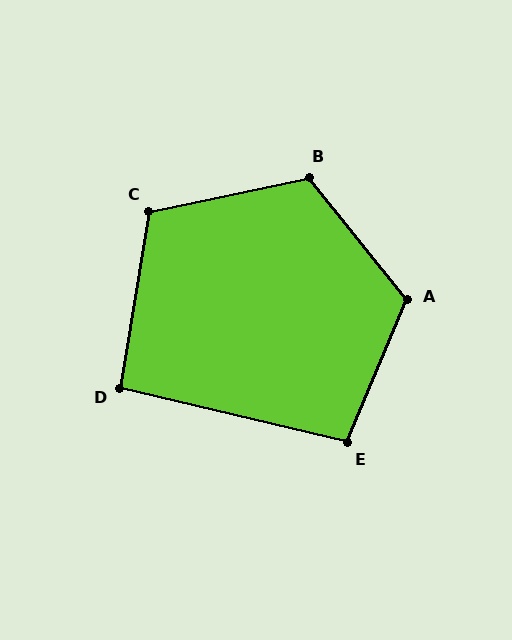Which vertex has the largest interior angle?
A, at approximately 119 degrees.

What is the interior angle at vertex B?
Approximately 117 degrees (obtuse).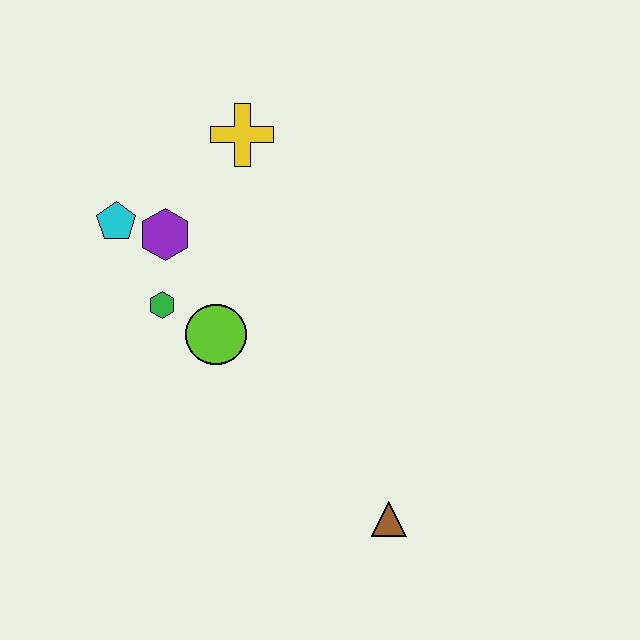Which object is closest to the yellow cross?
The purple hexagon is closest to the yellow cross.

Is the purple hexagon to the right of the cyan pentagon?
Yes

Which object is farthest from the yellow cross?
The brown triangle is farthest from the yellow cross.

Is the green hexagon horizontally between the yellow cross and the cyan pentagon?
Yes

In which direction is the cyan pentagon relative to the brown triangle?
The cyan pentagon is above the brown triangle.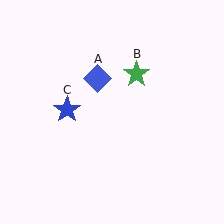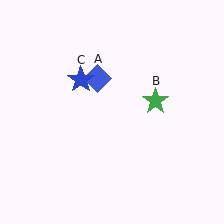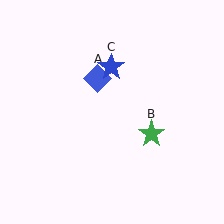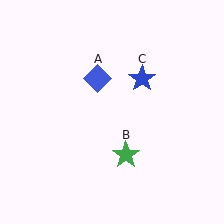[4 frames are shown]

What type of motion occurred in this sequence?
The green star (object B), blue star (object C) rotated clockwise around the center of the scene.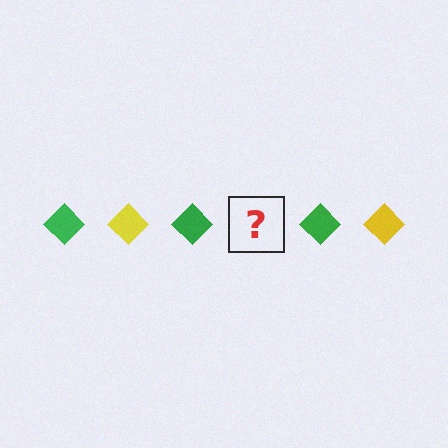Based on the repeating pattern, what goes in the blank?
The blank should be a yellow diamond.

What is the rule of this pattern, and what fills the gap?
The rule is that the pattern cycles through green, yellow diamonds. The gap should be filled with a yellow diamond.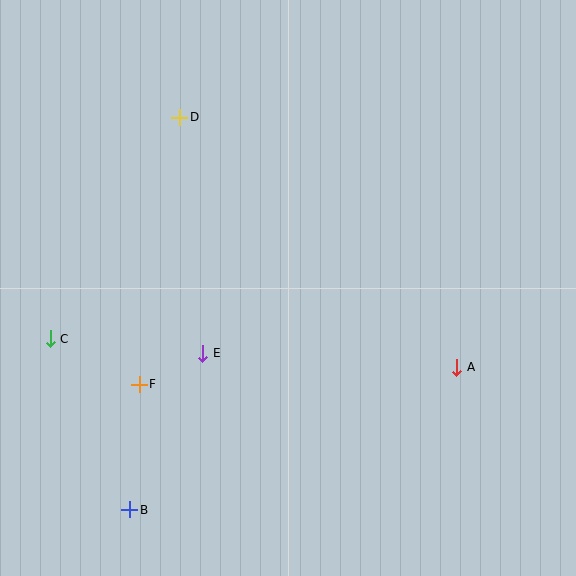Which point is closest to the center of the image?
Point E at (203, 353) is closest to the center.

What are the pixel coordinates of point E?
Point E is at (203, 353).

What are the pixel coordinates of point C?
Point C is at (50, 339).